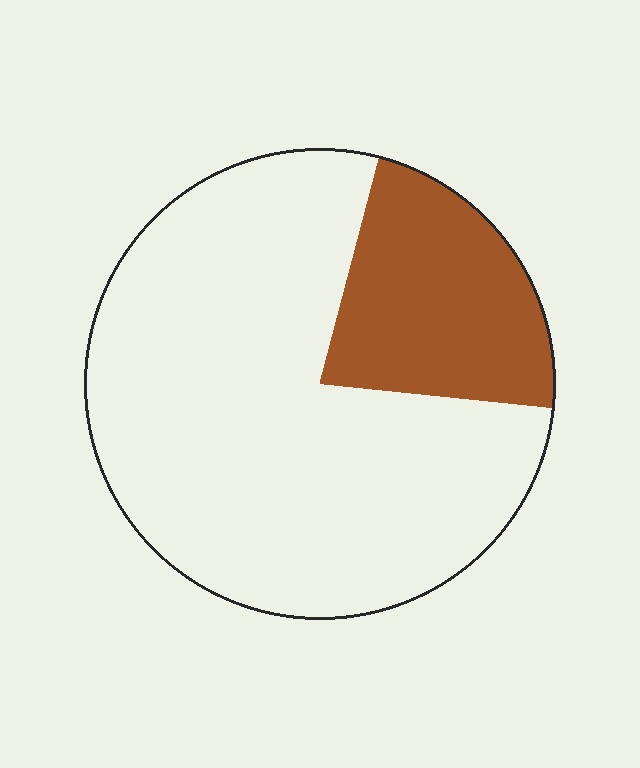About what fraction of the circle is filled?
About one quarter (1/4).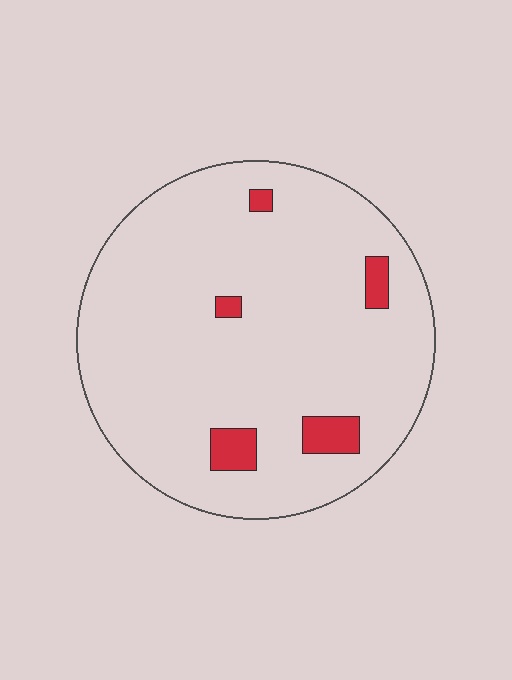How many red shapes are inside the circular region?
5.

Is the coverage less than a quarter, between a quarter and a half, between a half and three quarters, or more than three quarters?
Less than a quarter.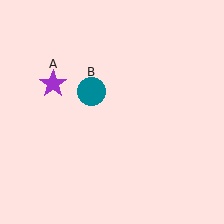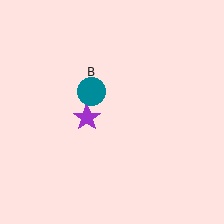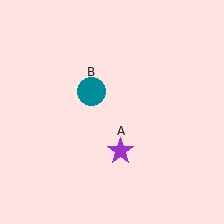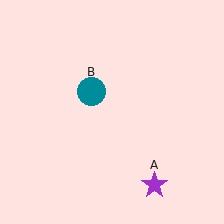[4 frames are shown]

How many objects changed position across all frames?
1 object changed position: purple star (object A).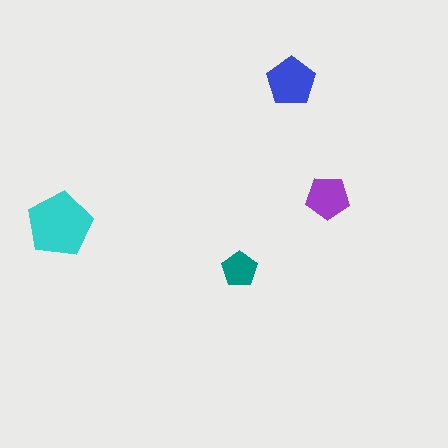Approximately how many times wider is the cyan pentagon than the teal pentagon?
About 2 times wider.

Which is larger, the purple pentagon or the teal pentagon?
The purple one.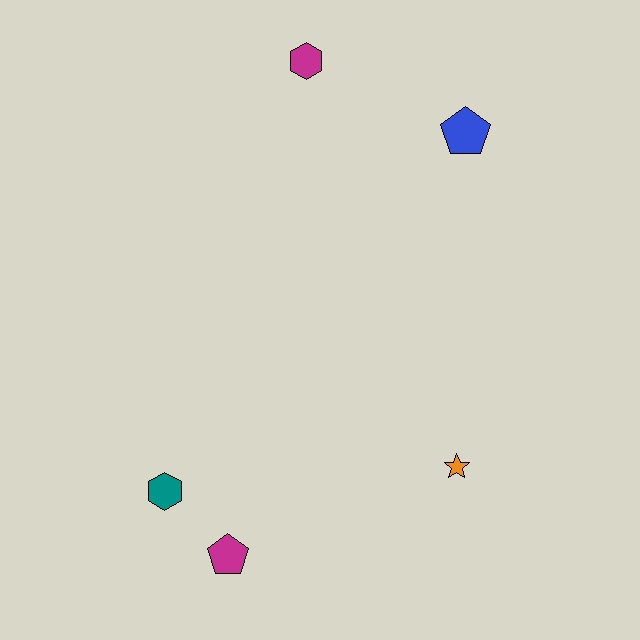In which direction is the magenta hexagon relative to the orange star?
The magenta hexagon is above the orange star.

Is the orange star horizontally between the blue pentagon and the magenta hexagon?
Yes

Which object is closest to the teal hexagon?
The magenta pentagon is closest to the teal hexagon.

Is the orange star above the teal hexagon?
Yes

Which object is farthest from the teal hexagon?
The blue pentagon is farthest from the teal hexagon.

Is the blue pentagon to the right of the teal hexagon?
Yes